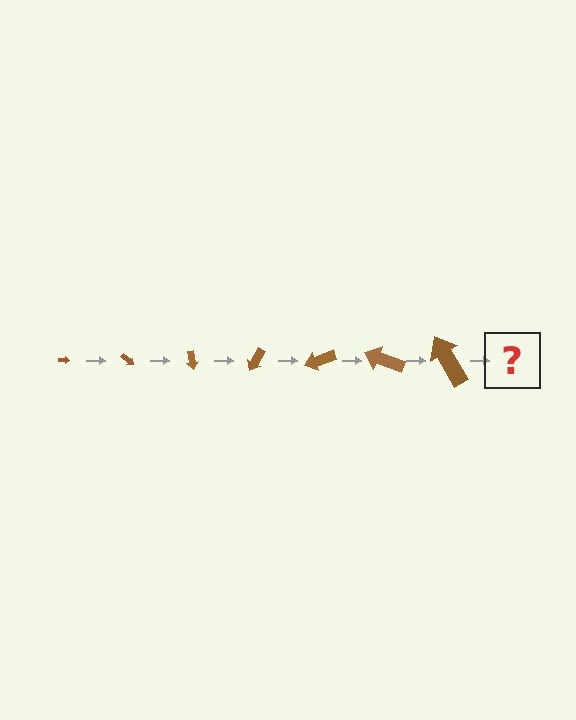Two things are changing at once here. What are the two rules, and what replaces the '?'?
The two rules are that the arrow grows larger each step and it rotates 40 degrees each step. The '?' should be an arrow, larger than the previous one and rotated 280 degrees from the start.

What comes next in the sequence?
The next element should be an arrow, larger than the previous one and rotated 280 degrees from the start.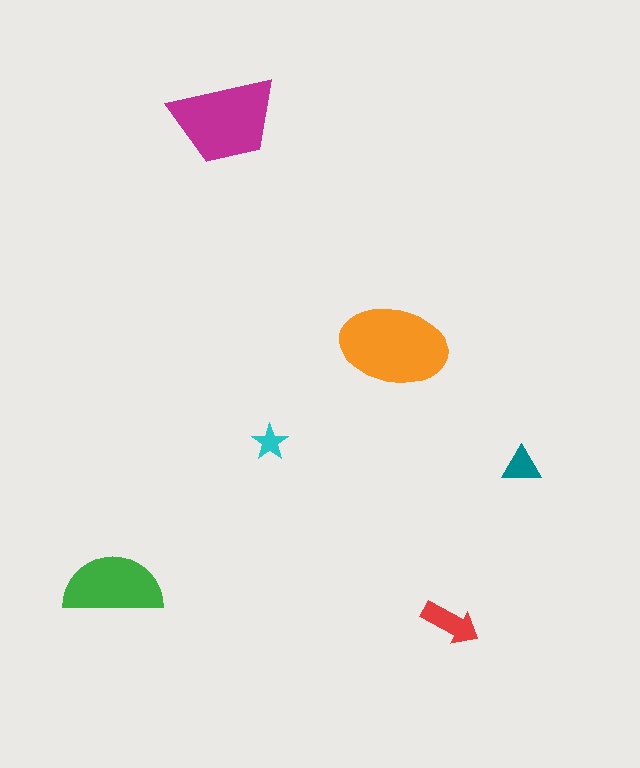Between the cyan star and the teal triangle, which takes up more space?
The teal triangle.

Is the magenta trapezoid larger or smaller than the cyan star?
Larger.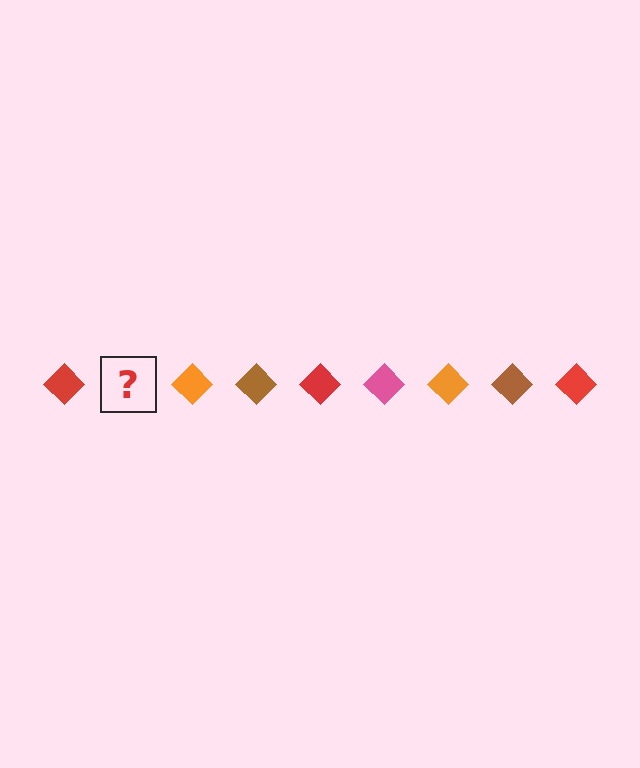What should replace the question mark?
The question mark should be replaced with a pink diamond.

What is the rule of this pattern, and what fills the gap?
The rule is that the pattern cycles through red, pink, orange, brown diamonds. The gap should be filled with a pink diamond.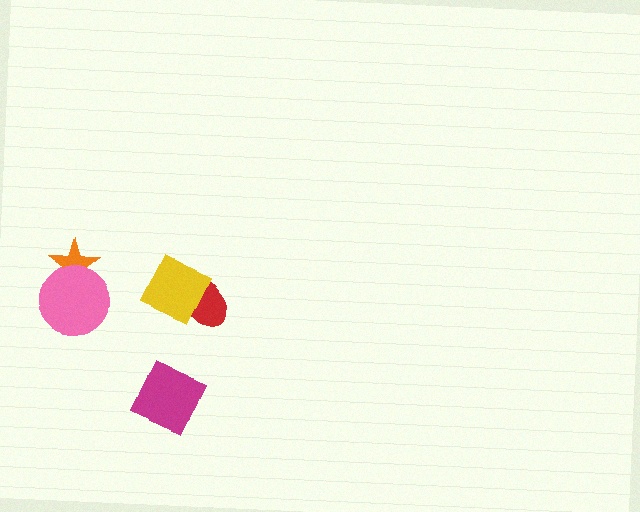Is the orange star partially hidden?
Yes, it is partially covered by another shape.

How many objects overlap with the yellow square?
1 object overlaps with the yellow square.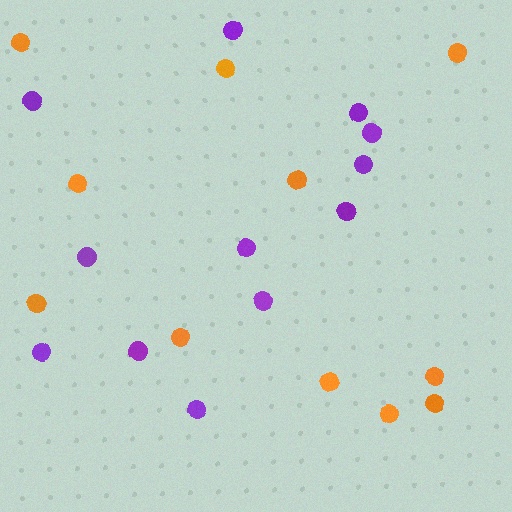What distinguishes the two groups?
There are 2 groups: one group of purple circles (12) and one group of orange circles (11).